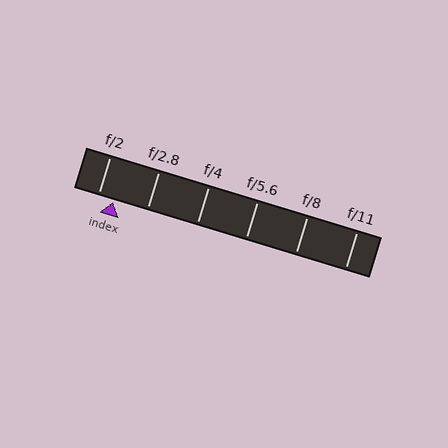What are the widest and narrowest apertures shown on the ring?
The widest aperture shown is f/2 and the narrowest is f/11.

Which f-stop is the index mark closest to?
The index mark is closest to f/2.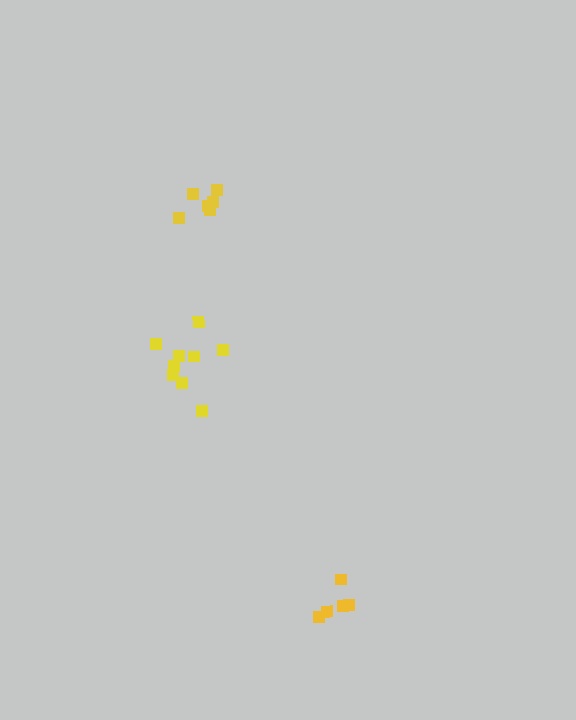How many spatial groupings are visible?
There are 3 spatial groupings.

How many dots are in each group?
Group 1: 6 dots, Group 2: 5 dots, Group 3: 9 dots (20 total).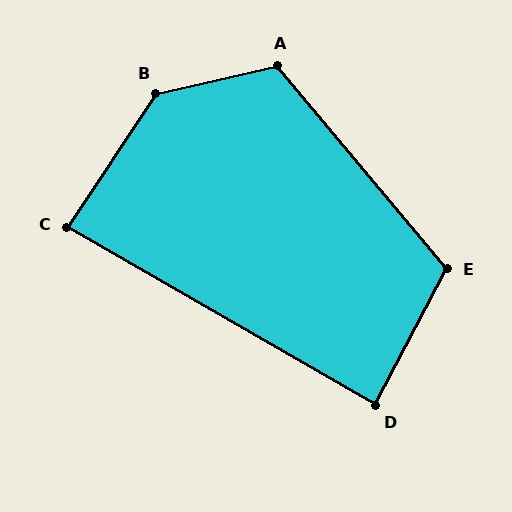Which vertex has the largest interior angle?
B, at approximately 136 degrees.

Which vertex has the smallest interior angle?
C, at approximately 87 degrees.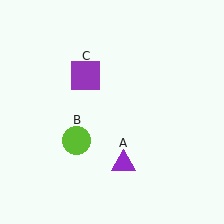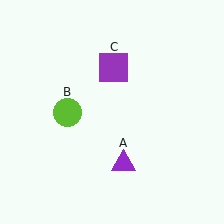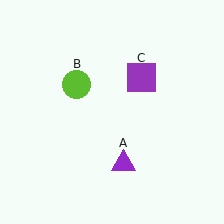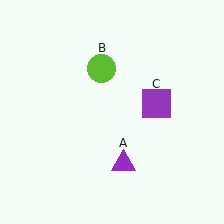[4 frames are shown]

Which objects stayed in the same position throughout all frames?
Purple triangle (object A) remained stationary.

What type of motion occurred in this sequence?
The lime circle (object B), purple square (object C) rotated clockwise around the center of the scene.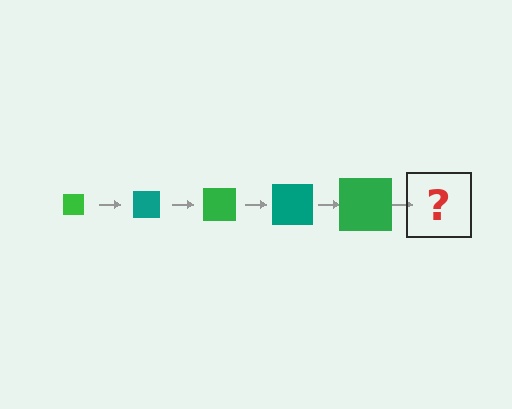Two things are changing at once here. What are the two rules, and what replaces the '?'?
The two rules are that the square grows larger each step and the color cycles through green and teal. The '?' should be a teal square, larger than the previous one.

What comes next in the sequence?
The next element should be a teal square, larger than the previous one.